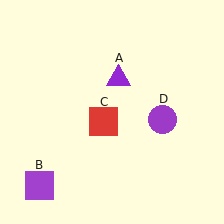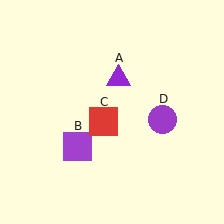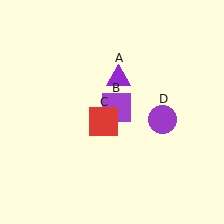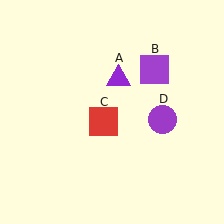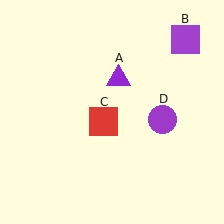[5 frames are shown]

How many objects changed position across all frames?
1 object changed position: purple square (object B).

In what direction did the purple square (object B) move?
The purple square (object B) moved up and to the right.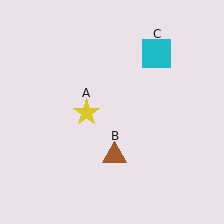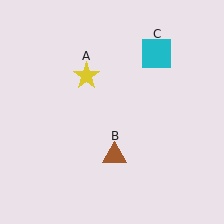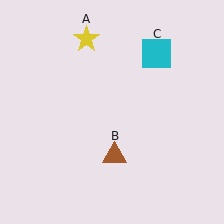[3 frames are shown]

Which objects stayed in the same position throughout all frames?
Brown triangle (object B) and cyan square (object C) remained stationary.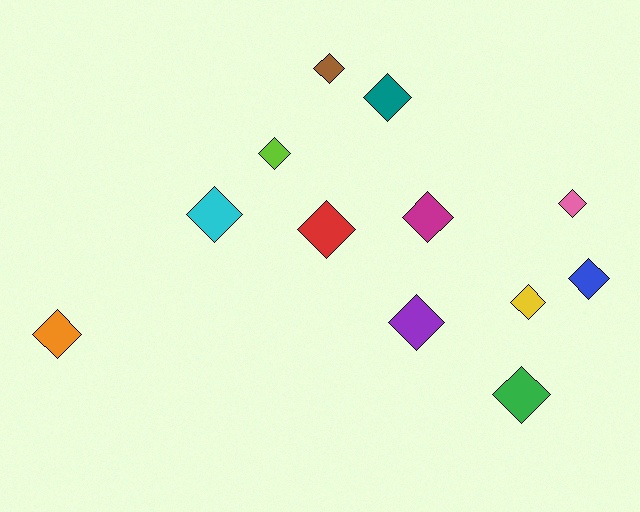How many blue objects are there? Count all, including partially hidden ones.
There is 1 blue object.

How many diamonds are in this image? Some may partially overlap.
There are 12 diamonds.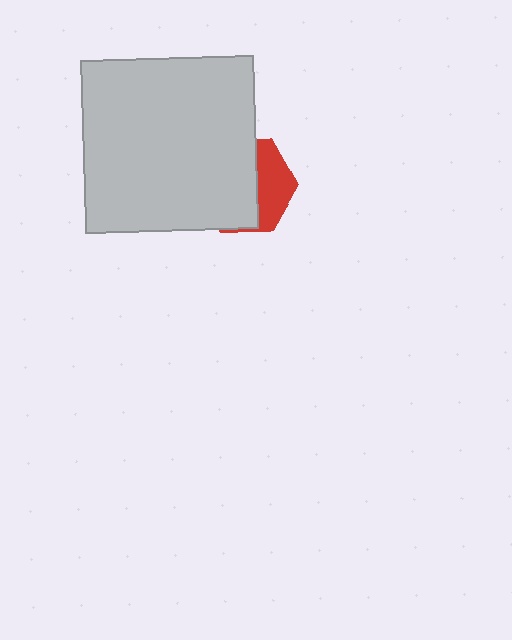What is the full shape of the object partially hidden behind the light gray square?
The partially hidden object is a red hexagon.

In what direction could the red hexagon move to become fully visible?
The red hexagon could move right. That would shift it out from behind the light gray square entirely.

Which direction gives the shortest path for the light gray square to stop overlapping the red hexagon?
Moving left gives the shortest separation.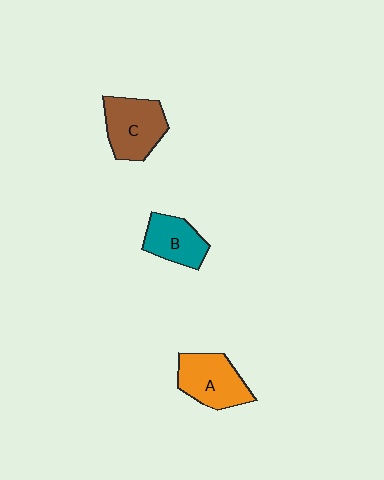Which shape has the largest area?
Shape C (brown).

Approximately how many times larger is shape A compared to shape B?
Approximately 1.3 times.